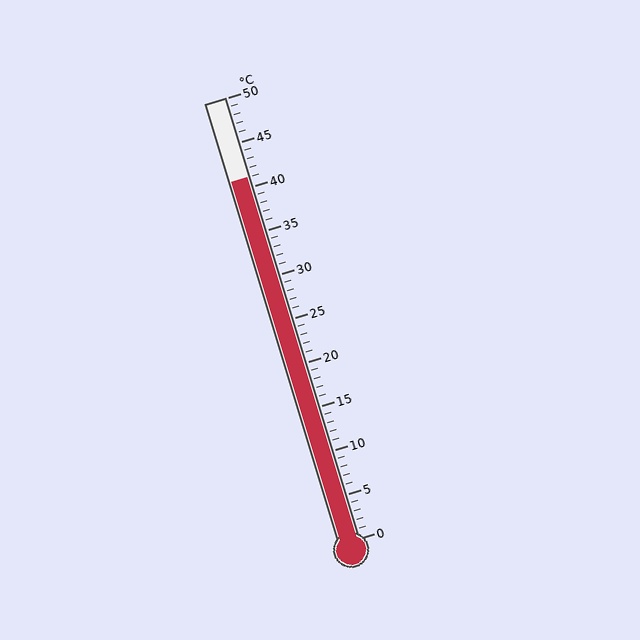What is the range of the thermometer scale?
The thermometer scale ranges from 0°C to 50°C.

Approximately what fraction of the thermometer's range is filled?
The thermometer is filled to approximately 80% of its range.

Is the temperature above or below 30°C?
The temperature is above 30°C.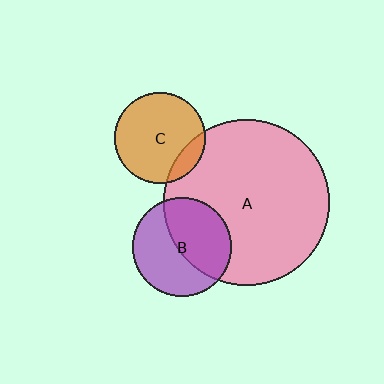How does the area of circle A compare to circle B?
Approximately 2.8 times.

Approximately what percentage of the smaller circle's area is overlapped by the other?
Approximately 50%.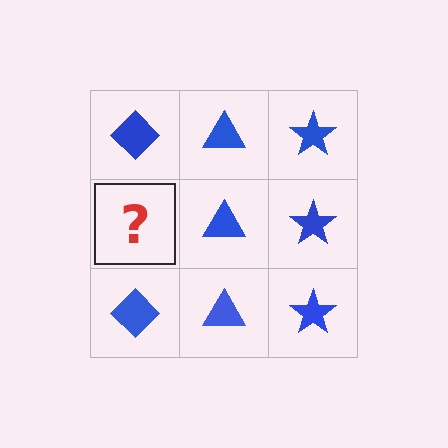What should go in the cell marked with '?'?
The missing cell should contain a blue diamond.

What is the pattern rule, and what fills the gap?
The rule is that each column has a consistent shape. The gap should be filled with a blue diamond.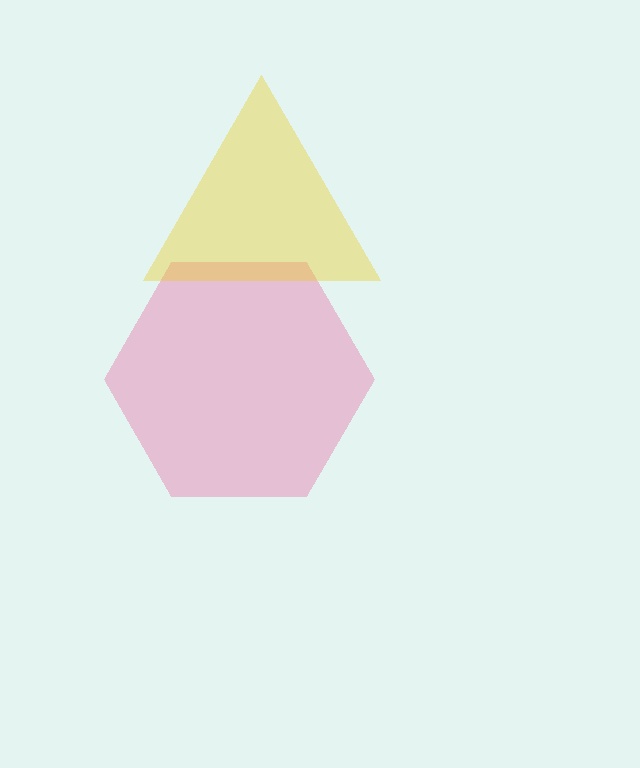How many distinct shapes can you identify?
There are 2 distinct shapes: a pink hexagon, a yellow triangle.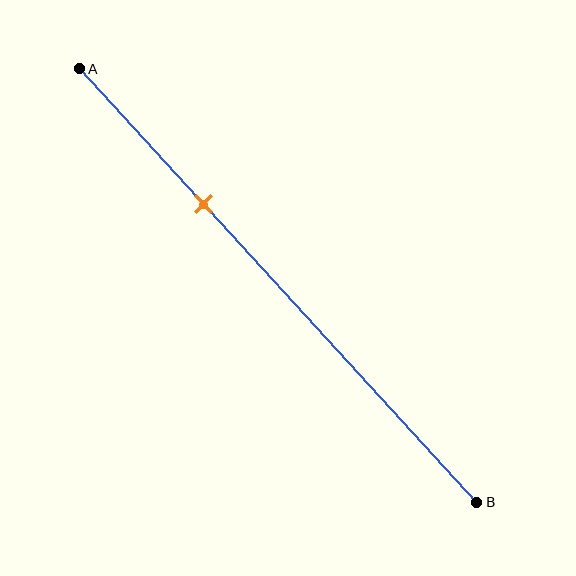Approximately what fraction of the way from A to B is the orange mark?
The orange mark is approximately 30% of the way from A to B.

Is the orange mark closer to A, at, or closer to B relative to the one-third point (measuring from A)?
The orange mark is approximately at the one-third point of segment AB.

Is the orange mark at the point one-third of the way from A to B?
Yes, the mark is approximately at the one-third point.